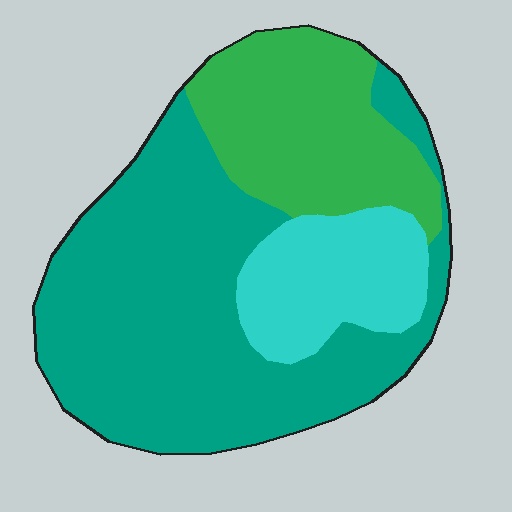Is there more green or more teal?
Teal.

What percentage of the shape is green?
Green takes up about one quarter (1/4) of the shape.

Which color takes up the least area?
Cyan, at roughly 15%.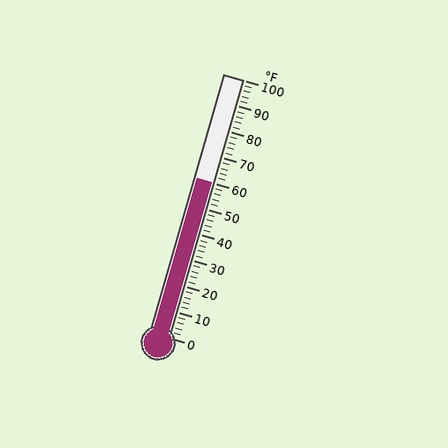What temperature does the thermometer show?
The thermometer shows approximately 60°F.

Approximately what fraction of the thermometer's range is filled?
The thermometer is filled to approximately 60% of its range.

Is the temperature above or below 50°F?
The temperature is above 50°F.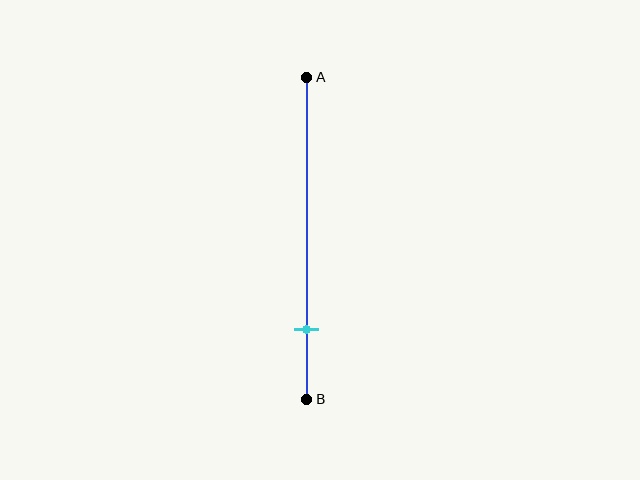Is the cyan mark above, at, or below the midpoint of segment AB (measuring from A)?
The cyan mark is below the midpoint of segment AB.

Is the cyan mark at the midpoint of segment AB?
No, the mark is at about 80% from A, not at the 50% midpoint.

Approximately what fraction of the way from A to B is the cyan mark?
The cyan mark is approximately 80% of the way from A to B.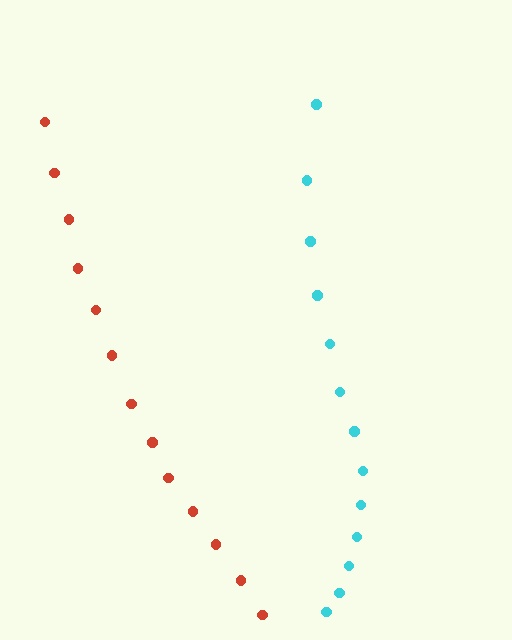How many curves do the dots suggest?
There are 2 distinct paths.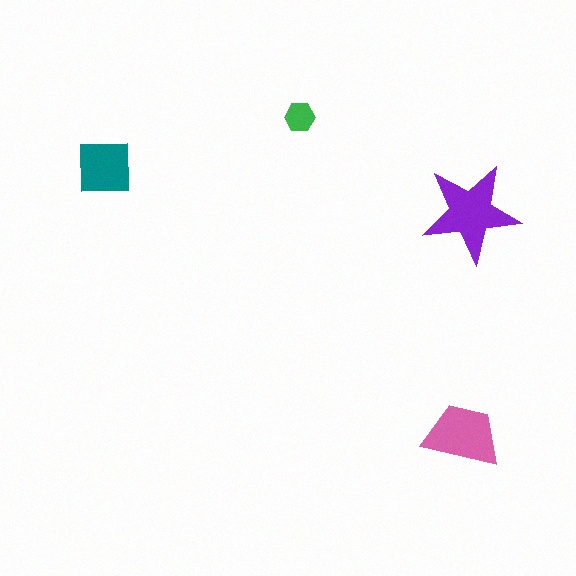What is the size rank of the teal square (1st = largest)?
3rd.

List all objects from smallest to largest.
The green hexagon, the teal square, the pink trapezoid, the purple star.